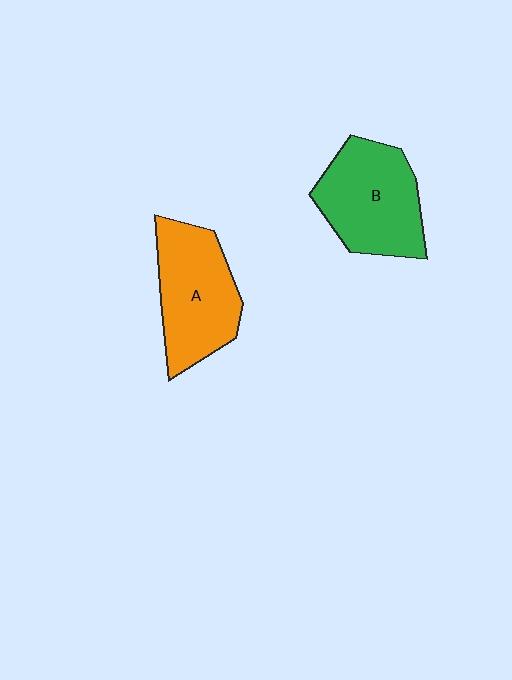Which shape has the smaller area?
Shape A (orange).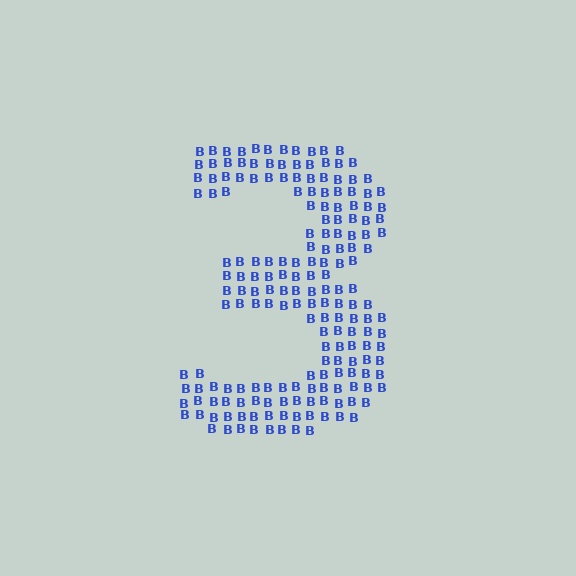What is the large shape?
The large shape is the digit 3.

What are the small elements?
The small elements are letter B's.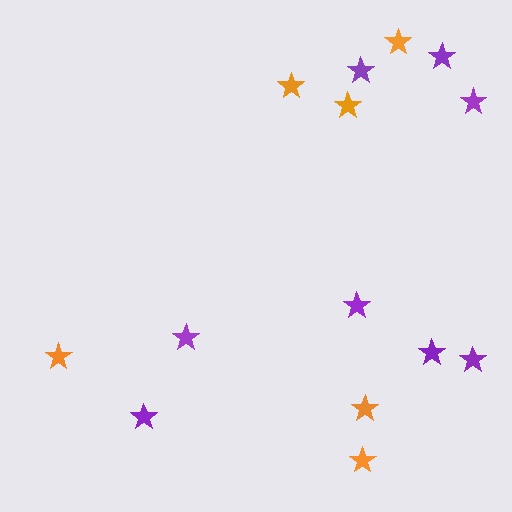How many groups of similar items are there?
There are 2 groups: one group of purple stars (8) and one group of orange stars (6).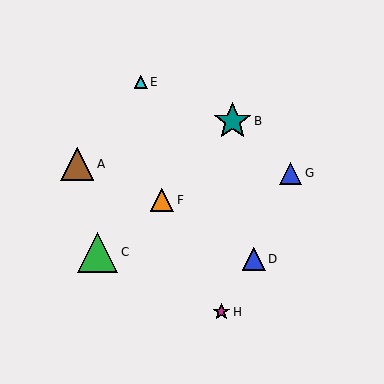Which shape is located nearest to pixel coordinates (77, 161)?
The brown triangle (labeled A) at (77, 164) is nearest to that location.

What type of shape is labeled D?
Shape D is a blue triangle.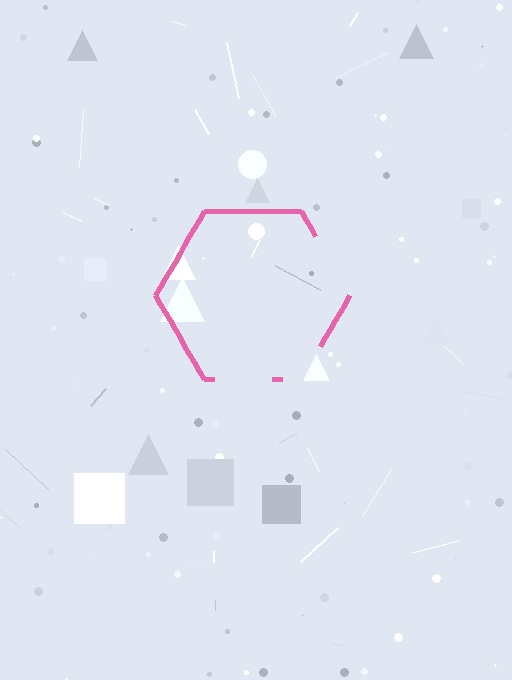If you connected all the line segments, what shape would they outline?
They would outline a hexagon.